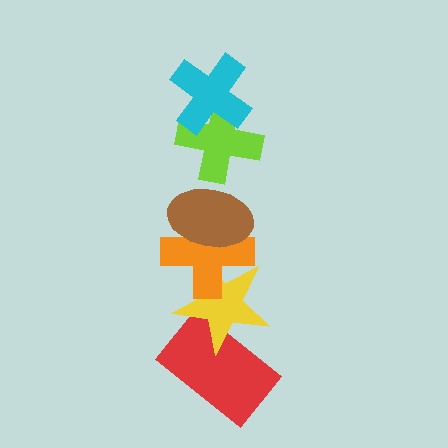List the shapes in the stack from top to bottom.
From top to bottom: the cyan cross, the lime cross, the brown ellipse, the orange cross, the yellow star, the red rectangle.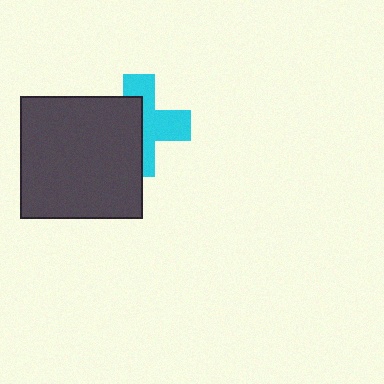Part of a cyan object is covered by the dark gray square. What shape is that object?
It is a cross.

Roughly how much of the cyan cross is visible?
About half of it is visible (roughly 50%).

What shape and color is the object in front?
The object in front is a dark gray square.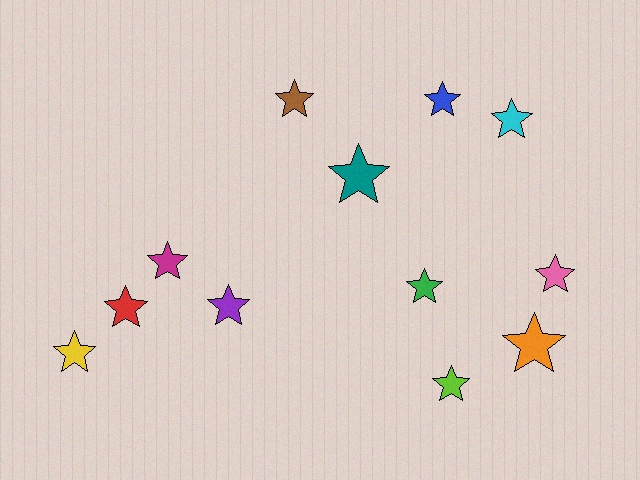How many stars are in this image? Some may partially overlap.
There are 12 stars.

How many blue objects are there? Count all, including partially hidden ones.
There is 1 blue object.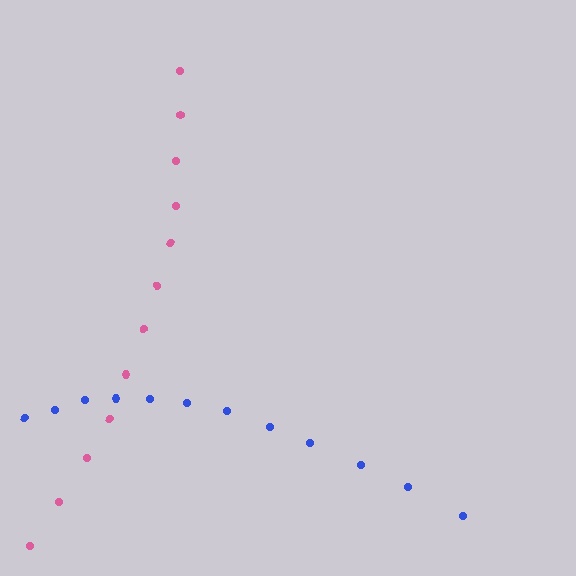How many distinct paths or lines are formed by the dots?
There are 2 distinct paths.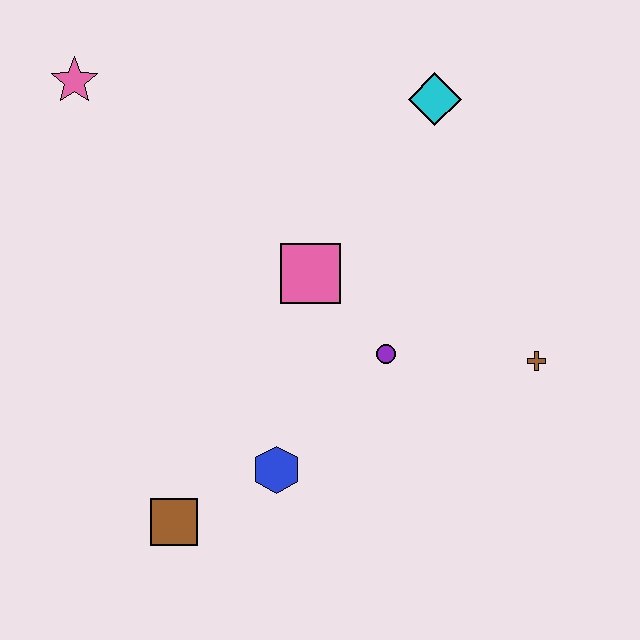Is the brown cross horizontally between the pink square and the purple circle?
No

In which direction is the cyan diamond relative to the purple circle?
The cyan diamond is above the purple circle.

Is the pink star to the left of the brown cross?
Yes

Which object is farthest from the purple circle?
The pink star is farthest from the purple circle.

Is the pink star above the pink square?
Yes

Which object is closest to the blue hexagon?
The brown square is closest to the blue hexagon.